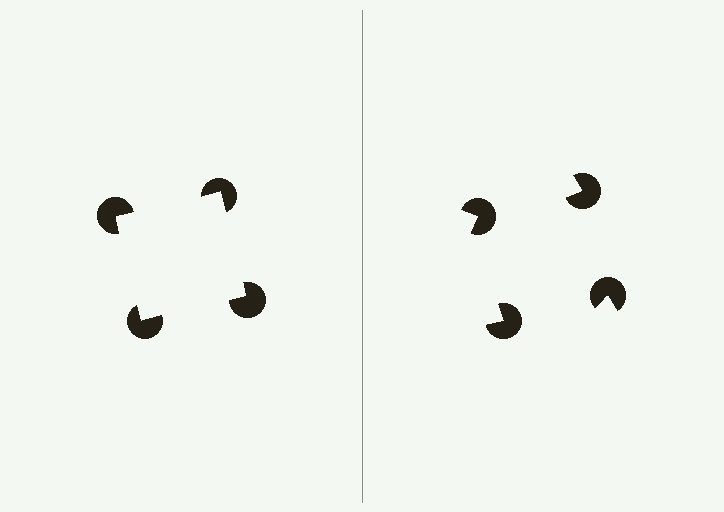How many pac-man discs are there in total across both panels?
8 — 4 on each side.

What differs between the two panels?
The pac-man discs are positioned identically on both sides; only the wedge orientations differ. On the left they align to a square; on the right they are misaligned.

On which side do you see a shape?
An illusory square appears on the left side. On the right side the wedge cuts are rotated, so no coherent shape forms.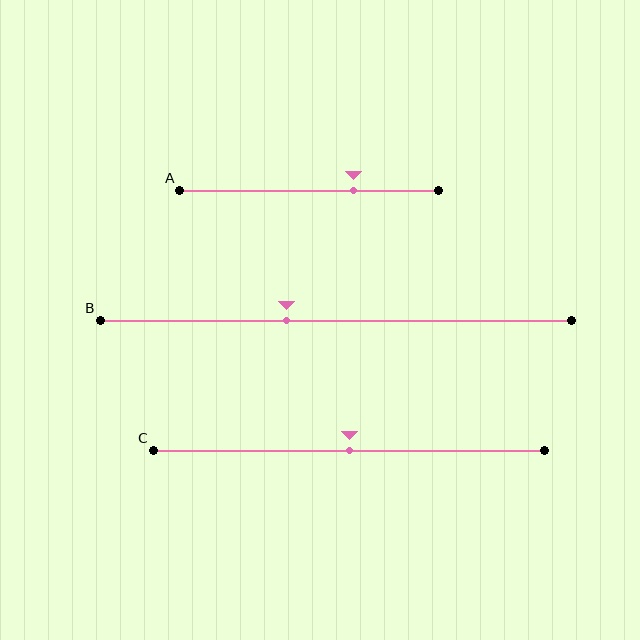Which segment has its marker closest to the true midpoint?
Segment C has its marker closest to the true midpoint.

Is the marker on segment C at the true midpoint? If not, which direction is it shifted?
Yes, the marker on segment C is at the true midpoint.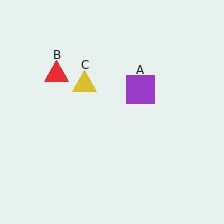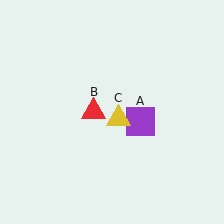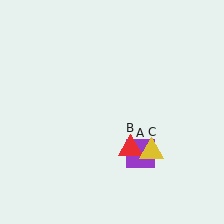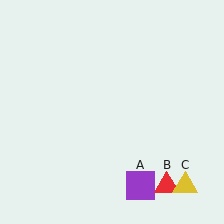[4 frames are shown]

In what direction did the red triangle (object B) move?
The red triangle (object B) moved down and to the right.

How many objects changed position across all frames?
3 objects changed position: purple square (object A), red triangle (object B), yellow triangle (object C).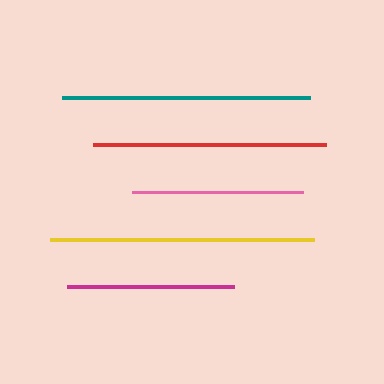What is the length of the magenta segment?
The magenta segment is approximately 167 pixels long.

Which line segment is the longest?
The yellow line is the longest at approximately 264 pixels.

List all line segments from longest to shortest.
From longest to shortest: yellow, teal, red, pink, magenta.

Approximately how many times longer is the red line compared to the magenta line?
The red line is approximately 1.4 times the length of the magenta line.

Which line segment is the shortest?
The magenta line is the shortest at approximately 167 pixels.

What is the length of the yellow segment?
The yellow segment is approximately 264 pixels long.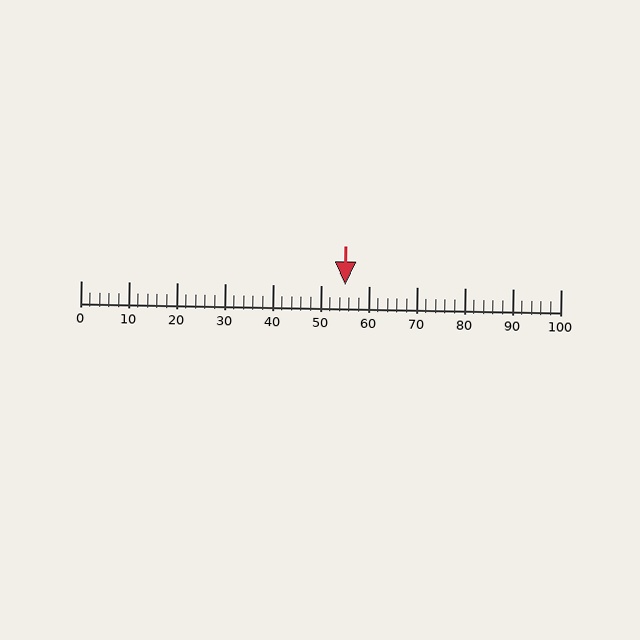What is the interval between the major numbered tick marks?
The major tick marks are spaced 10 units apart.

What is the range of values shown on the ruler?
The ruler shows values from 0 to 100.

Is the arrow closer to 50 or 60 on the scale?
The arrow is closer to 60.